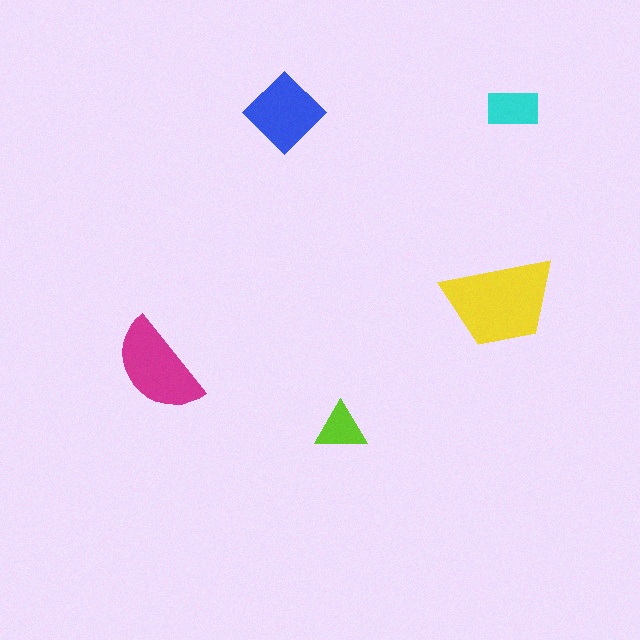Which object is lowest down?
The lime triangle is bottommost.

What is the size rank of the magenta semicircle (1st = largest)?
2nd.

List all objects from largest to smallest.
The yellow trapezoid, the magenta semicircle, the blue diamond, the cyan rectangle, the lime triangle.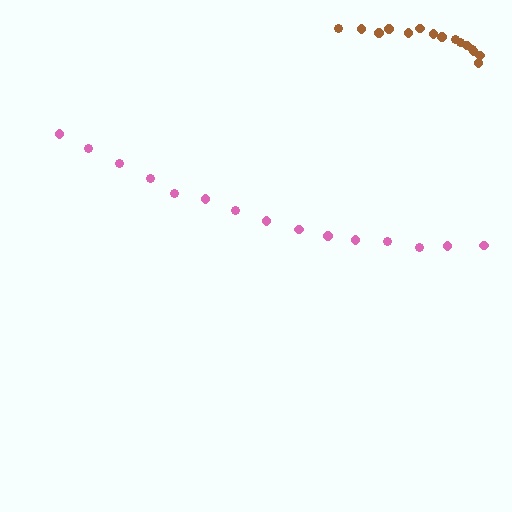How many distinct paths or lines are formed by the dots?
There are 2 distinct paths.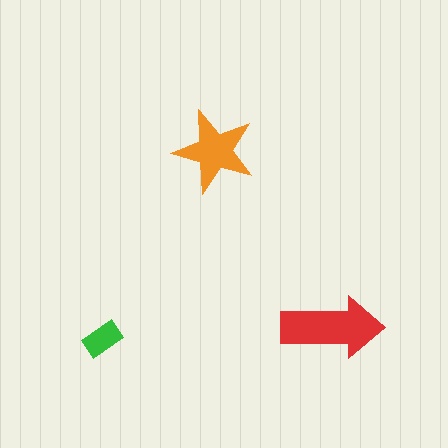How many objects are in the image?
There are 3 objects in the image.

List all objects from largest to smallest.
The red arrow, the orange star, the green rectangle.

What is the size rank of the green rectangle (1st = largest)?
3rd.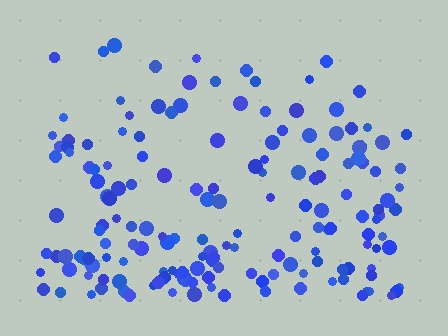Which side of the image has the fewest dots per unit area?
The top.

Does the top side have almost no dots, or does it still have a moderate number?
Still a moderate number, just noticeably fewer than the bottom.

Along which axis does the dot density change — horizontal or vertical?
Vertical.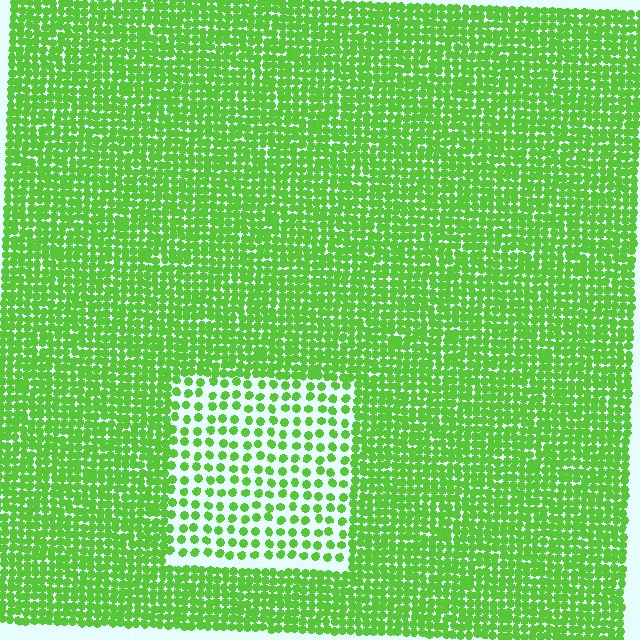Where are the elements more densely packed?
The elements are more densely packed outside the rectangle boundary.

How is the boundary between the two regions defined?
The boundary is defined by a change in element density (approximately 2.4x ratio). All elements are the same color, size, and shape.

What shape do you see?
I see a rectangle.